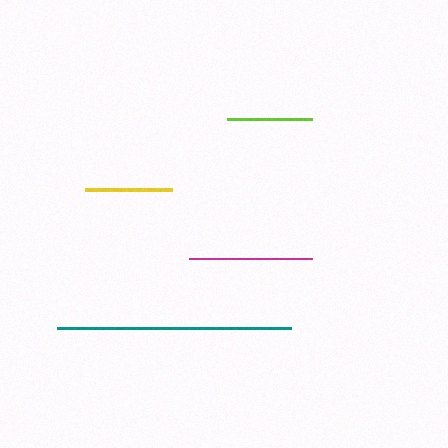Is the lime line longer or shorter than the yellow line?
The yellow line is longer than the lime line.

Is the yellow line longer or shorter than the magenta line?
The magenta line is longer than the yellow line.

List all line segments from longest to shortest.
From longest to shortest: teal, magenta, yellow, lime.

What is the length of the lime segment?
The lime segment is approximately 85 pixels long.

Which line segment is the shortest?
The lime line is the shortest at approximately 85 pixels.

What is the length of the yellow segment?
The yellow segment is approximately 87 pixels long.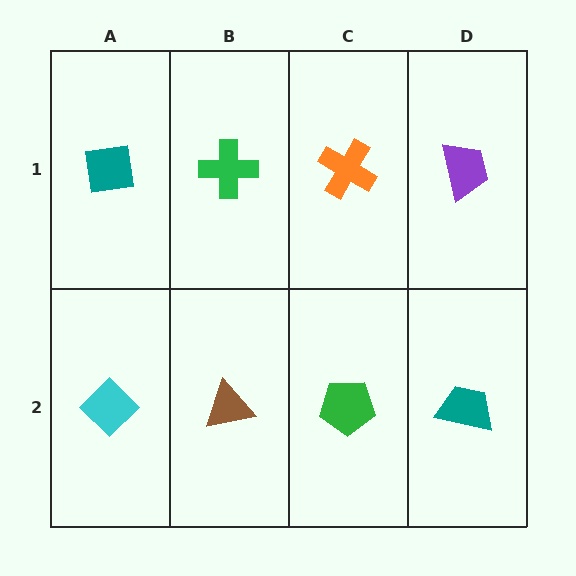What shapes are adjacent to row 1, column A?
A cyan diamond (row 2, column A), a green cross (row 1, column B).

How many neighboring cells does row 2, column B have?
3.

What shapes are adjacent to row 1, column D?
A teal trapezoid (row 2, column D), an orange cross (row 1, column C).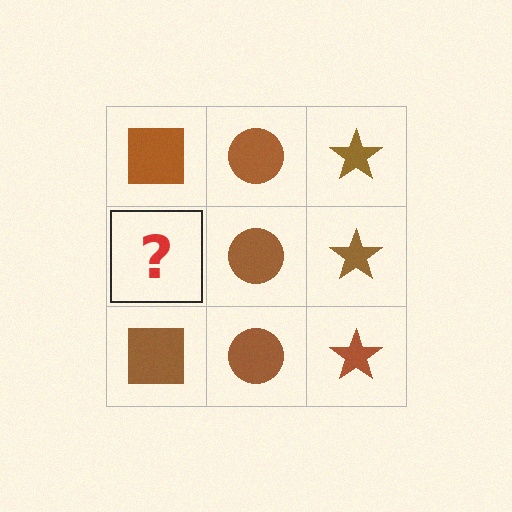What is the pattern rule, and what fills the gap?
The rule is that each column has a consistent shape. The gap should be filled with a brown square.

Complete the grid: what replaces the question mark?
The question mark should be replaced with a brown square.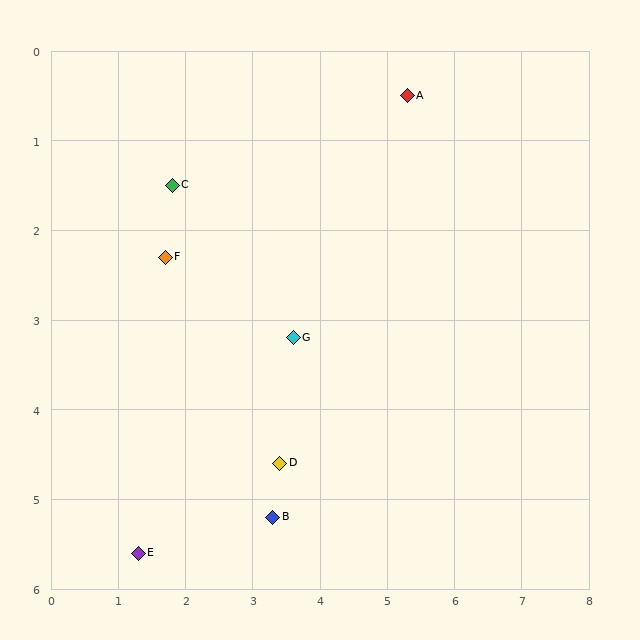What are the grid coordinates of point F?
Point F is at approximately (1.7, 2.3).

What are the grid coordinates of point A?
Point A is at approximately (5.3, 0.5).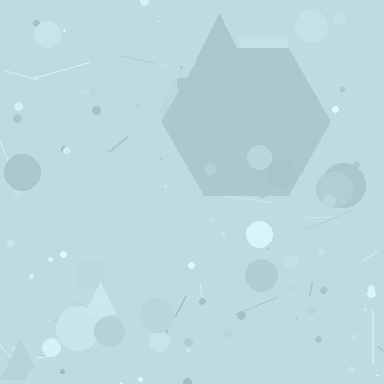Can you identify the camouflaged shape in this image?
The camouflaged shape is a hexagon.